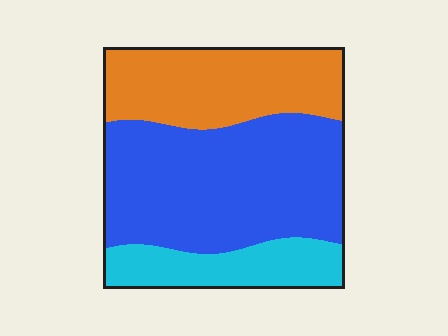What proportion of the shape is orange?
Orange takes up about one third (1/3) of the shape.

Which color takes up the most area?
Blue, at roughly 50%.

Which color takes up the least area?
Cyan, at roughly 20%.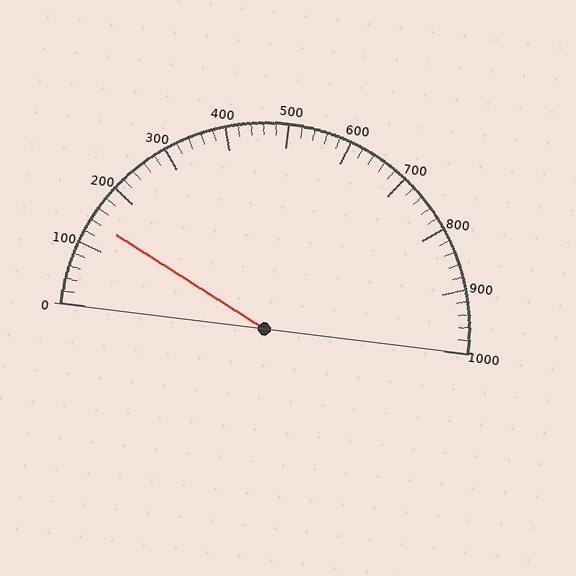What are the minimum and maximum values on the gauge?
The gauge ranges from 0 to 1000.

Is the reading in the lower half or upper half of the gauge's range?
The reading is in the lower half of the range (0 to 1000).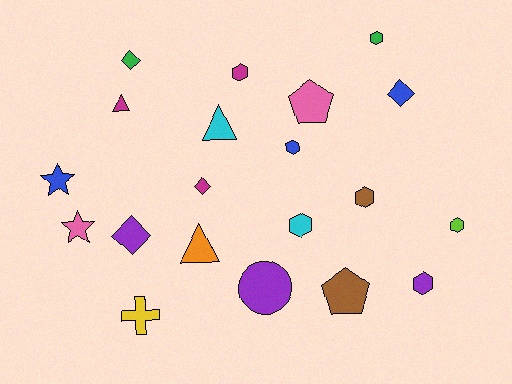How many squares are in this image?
There are no squares.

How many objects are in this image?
There are 20 objects.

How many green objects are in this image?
There are 2 green objects.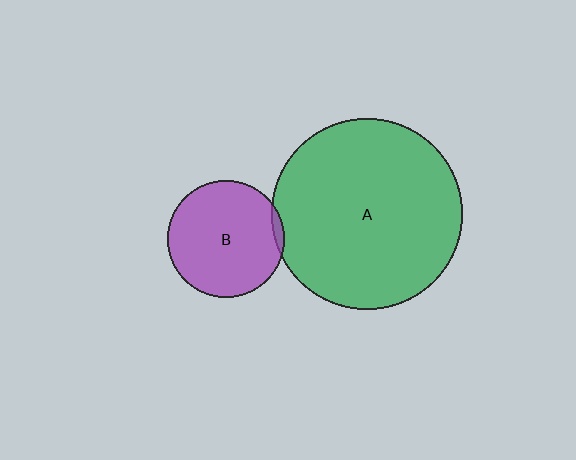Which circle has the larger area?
Circle A (green).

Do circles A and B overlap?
Yes.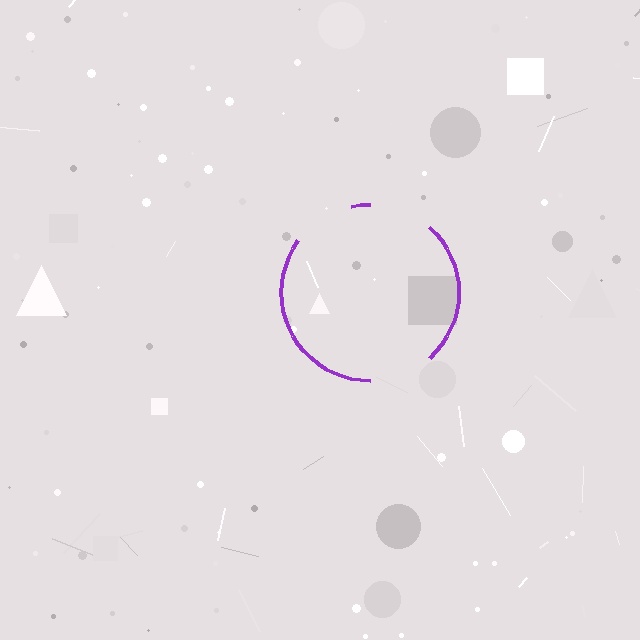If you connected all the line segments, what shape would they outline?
They would outline a circle.